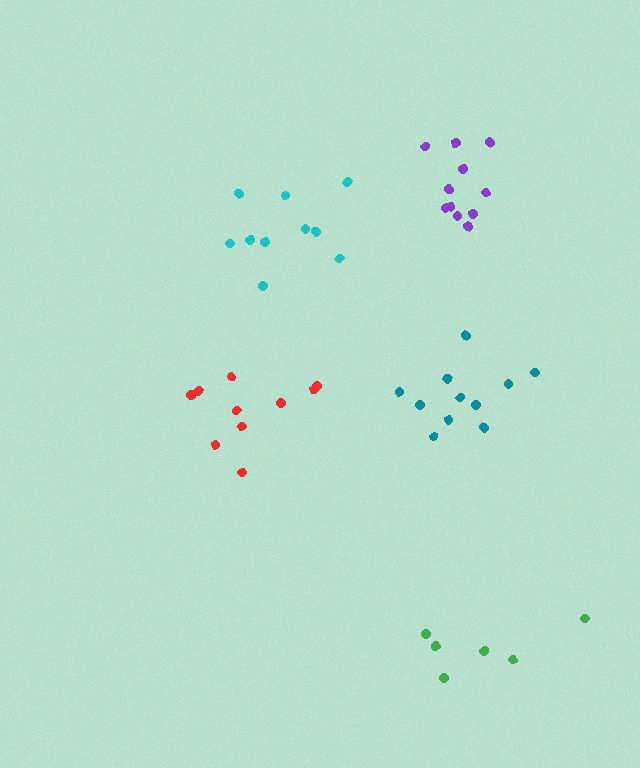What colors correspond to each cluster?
The clusters are colored: teal, red, purple, green, cyan.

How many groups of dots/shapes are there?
There are 5 groups.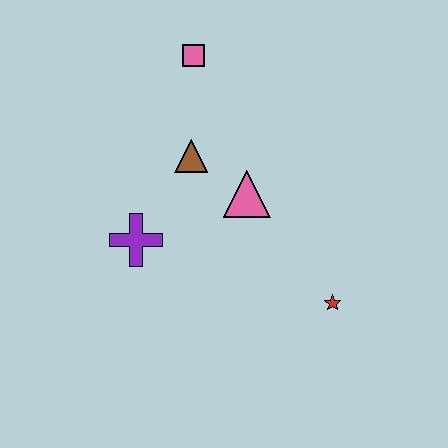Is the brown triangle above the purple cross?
Yes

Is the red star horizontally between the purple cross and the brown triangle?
No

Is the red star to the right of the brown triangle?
Yes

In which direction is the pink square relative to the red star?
The pink square is above the red star.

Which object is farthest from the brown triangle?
The red star is farthest from the brown triangle.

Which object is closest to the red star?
The pink triangle is closest to the red star.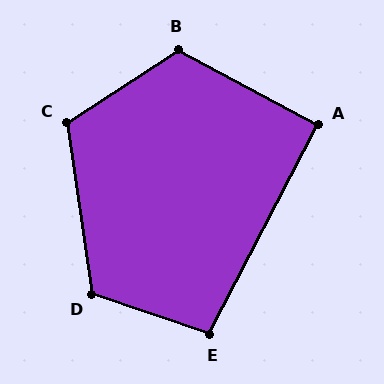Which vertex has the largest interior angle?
B, at approximately 119 degrees.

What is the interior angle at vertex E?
Approximately 99 degrees (obtuse).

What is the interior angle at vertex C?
Approximately 115 degrees (obtuse).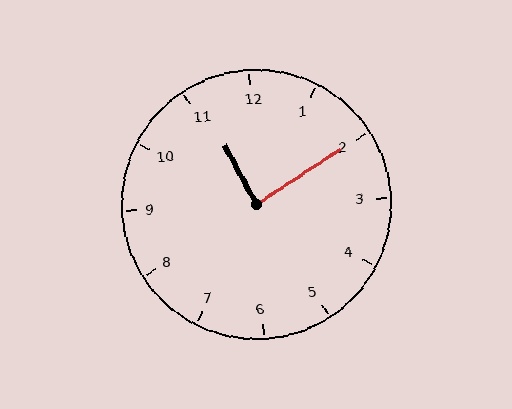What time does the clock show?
11:10.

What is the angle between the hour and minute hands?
Approximately 85 degrees.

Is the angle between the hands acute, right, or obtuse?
It is right.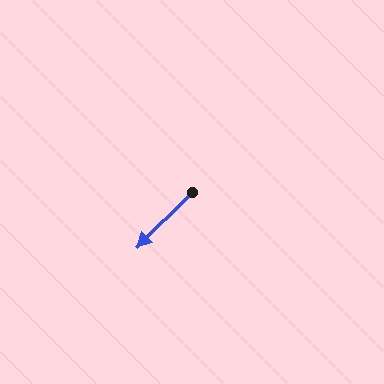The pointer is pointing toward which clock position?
Roughly 8 o'clock.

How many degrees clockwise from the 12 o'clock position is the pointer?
Approximately 225 degrees.